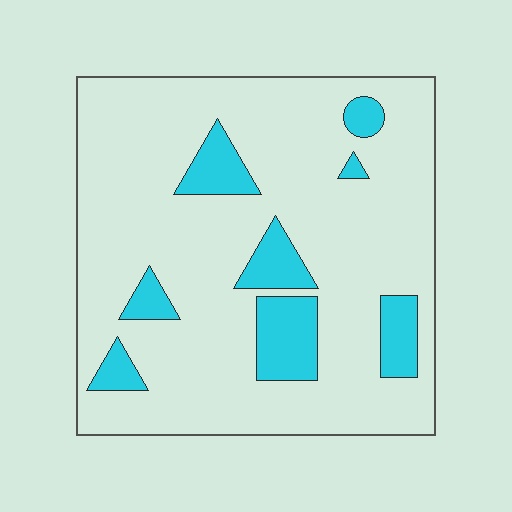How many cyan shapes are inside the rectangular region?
8.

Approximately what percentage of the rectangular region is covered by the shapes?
Approximately 15%.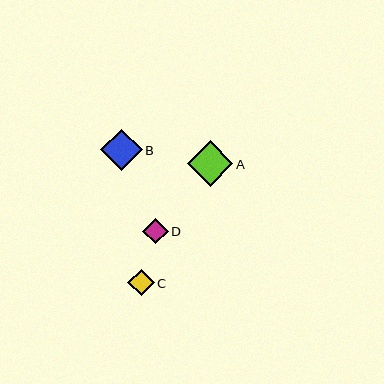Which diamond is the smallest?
Diamond D is the smallest with a size of approximately 25 pixels.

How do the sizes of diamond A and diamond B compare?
Diamond A and diamond B are approximately the same size.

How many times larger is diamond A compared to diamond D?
Diamond A is approximately 1.8 times the size of diamond D.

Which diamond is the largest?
Diamond A is the largest with a size of approximately 45 pixels.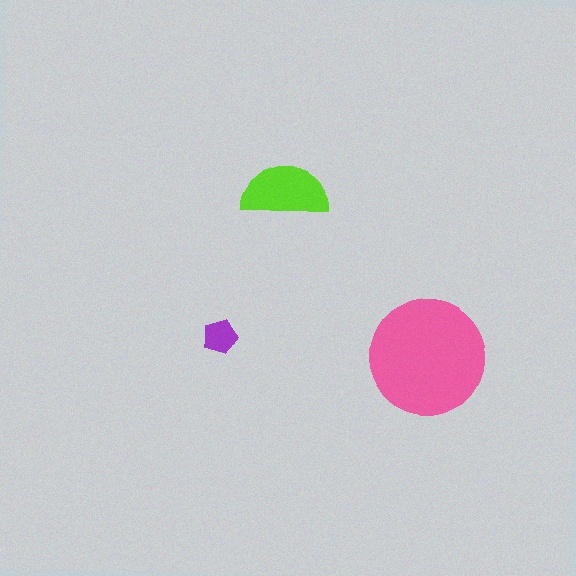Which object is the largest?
The pink circle.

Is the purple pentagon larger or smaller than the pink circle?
Smaller.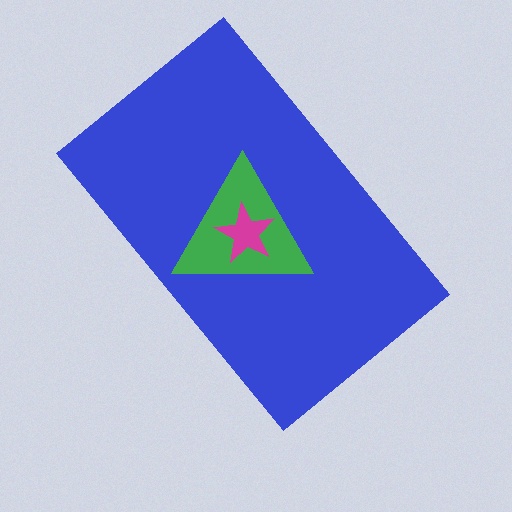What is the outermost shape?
The blue rectangle.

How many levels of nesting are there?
3.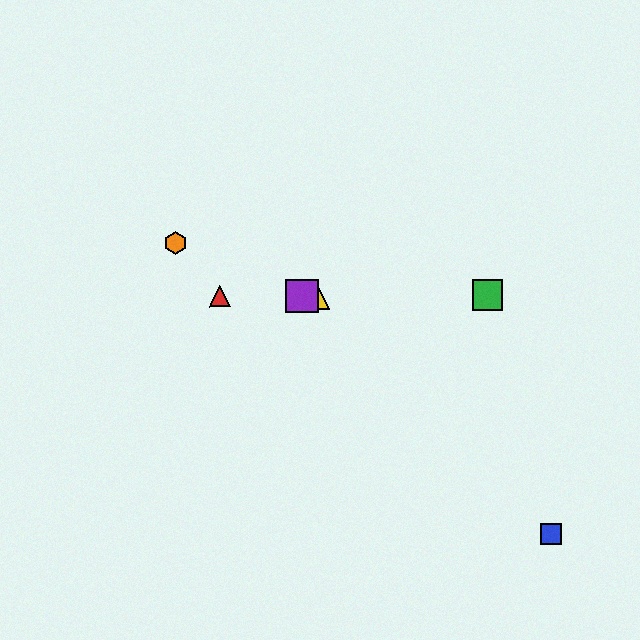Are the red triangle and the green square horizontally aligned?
Yes, both are at y≈297.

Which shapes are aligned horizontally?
The red triangle, the green square, the yellow triangle, the purple square are aligned horizontally.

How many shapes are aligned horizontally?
4 shapes (the red triangle, the green square, the yellow triangle, the purple square) are aligned horizontally.